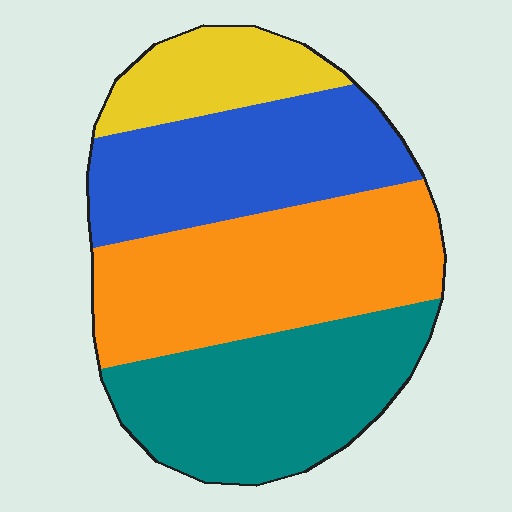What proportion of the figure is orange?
Orange takes up about one third (1/3) of the figure.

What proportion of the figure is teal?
Teal covers roughly 30% of the figure.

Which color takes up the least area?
Yellow, at roughly 15%.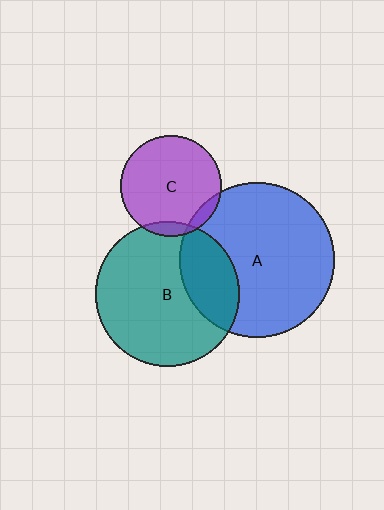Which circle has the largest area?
Circle A (blue).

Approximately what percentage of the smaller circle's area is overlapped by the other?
Approximately 5%.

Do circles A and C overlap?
Yes.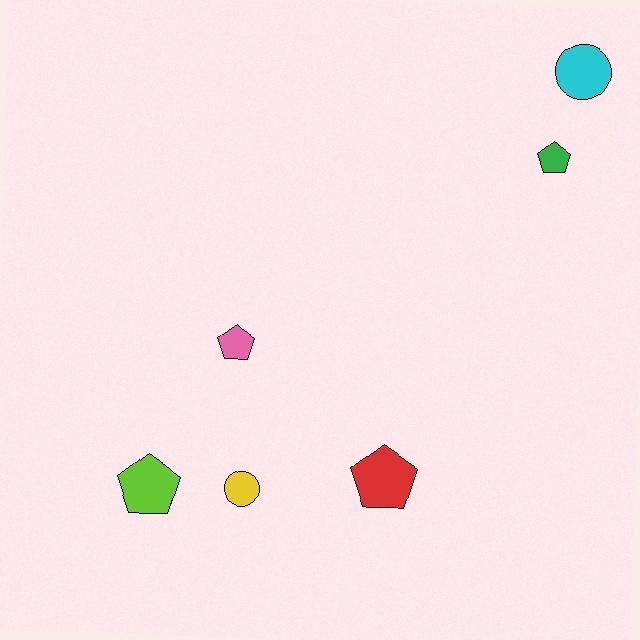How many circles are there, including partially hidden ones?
There are 2 circles.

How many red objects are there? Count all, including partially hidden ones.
There is 1 red object.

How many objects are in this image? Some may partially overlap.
There are 6 objects.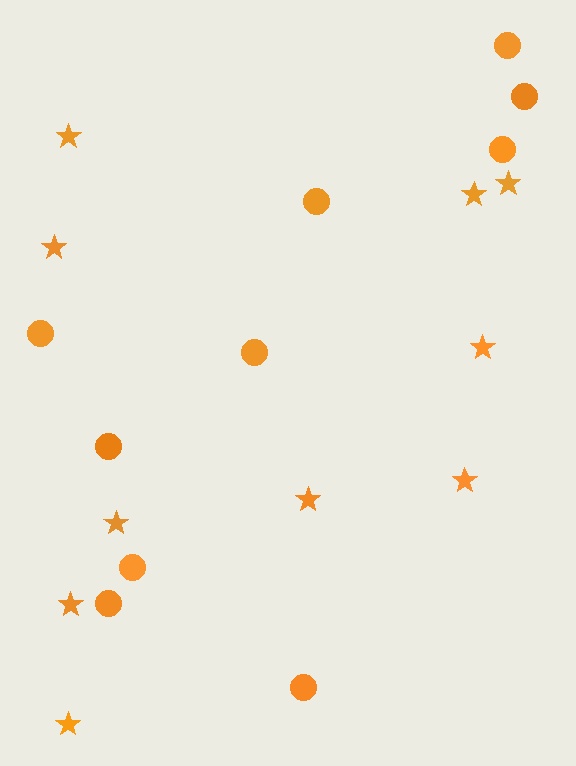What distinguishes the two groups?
There are 2 groups: one group of circles (10) and one group of stars (10).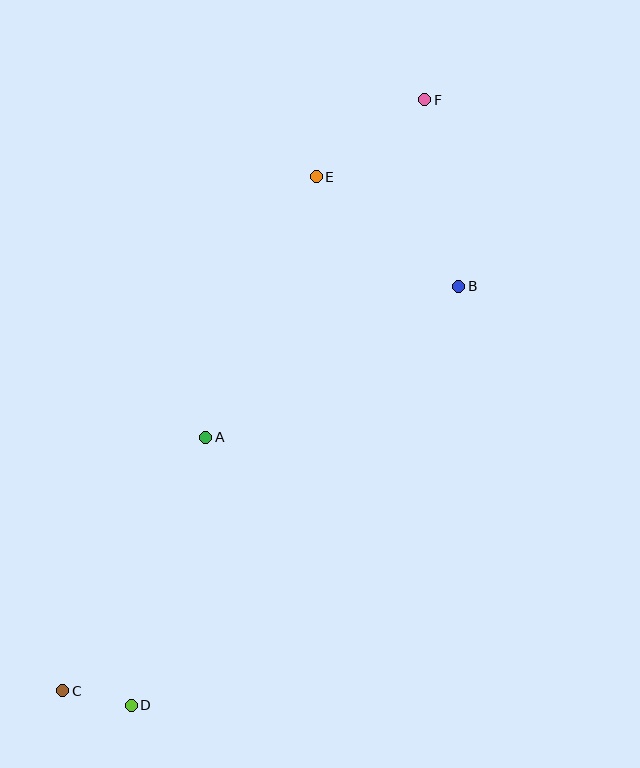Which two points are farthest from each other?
Points C and F are farthest from each other.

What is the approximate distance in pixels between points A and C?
The distance between A and C is approximately 291 pixels.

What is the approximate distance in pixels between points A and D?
The distance between A and D is approximately 278 pixels.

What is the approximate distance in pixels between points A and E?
The distance between A and E is approximately 283 pixels.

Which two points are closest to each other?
Points C and D are closest to each other.